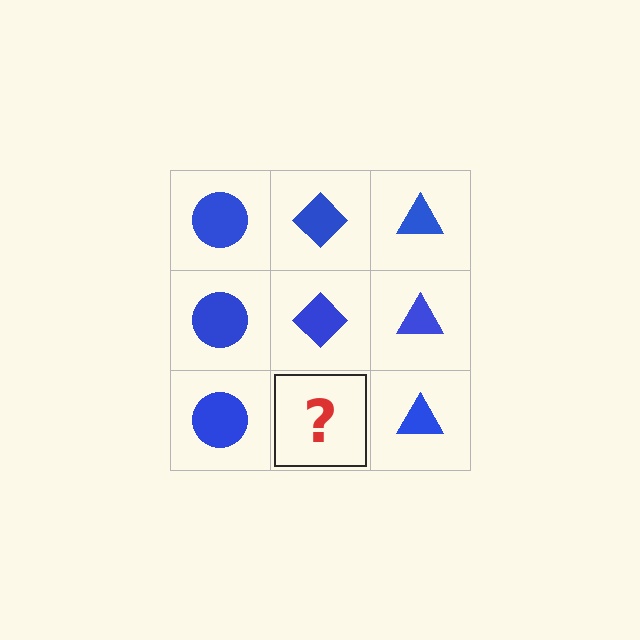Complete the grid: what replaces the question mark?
The question mark should be replaced with a blue diamond.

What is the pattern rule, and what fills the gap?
The rule is that each column has a consistent shape. The gap should be filled with a blue diamond.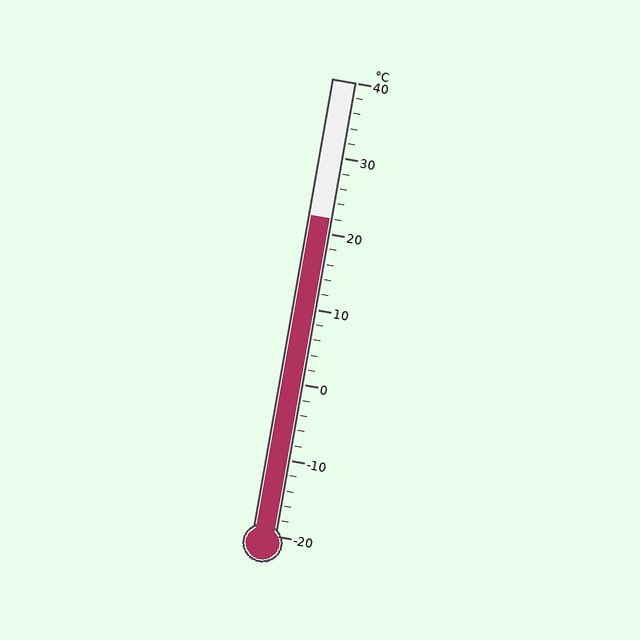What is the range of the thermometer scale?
The thermometer scale ranges from -20°C to 40°C.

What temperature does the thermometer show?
The thermometer shows approximately 22°C.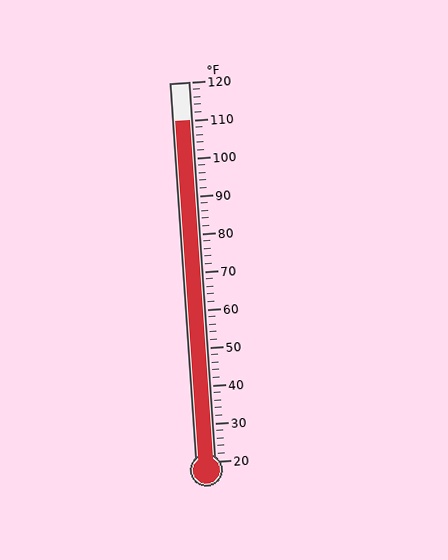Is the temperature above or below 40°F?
The temperature is above 40°F.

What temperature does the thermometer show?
The thermometer shows approximately 110°F.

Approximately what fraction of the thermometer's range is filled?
The thermometer is filled to approximately 90% of its range.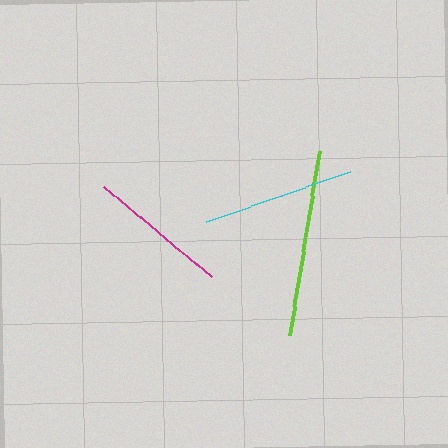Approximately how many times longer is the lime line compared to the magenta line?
The lime line is approximately 1.3 times the length of the magenta line.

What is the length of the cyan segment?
The cyan segment is approximately 152 pixels long.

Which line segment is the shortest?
The magenta line is the shortest at approximately 140 pixels.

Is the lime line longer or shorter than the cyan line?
The lime line is longer than the cyan line.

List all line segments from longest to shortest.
From longest to shortest: lime, cyan, magenta.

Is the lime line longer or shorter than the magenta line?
The lime line is longer than the magenta line.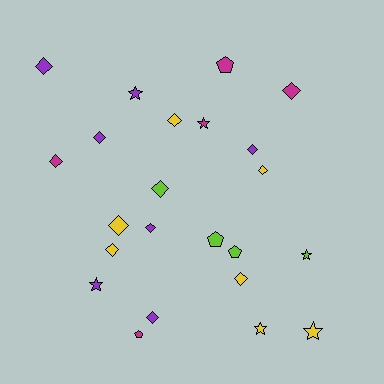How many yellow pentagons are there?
There are no yellow pentagons.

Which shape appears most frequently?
Diamond, with 13 objects.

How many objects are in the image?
There are 23 objects.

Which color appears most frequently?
Yellow, with 7 objects.